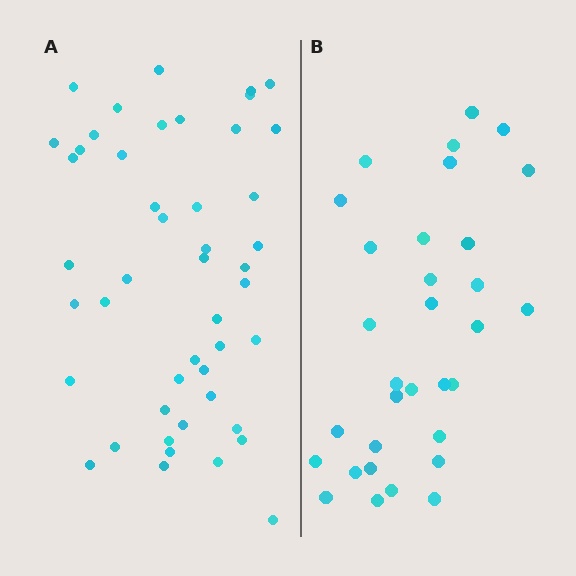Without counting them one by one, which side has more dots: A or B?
Region A (the left region) has more dots.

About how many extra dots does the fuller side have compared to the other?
Region A has approximately 15 more dots than region B.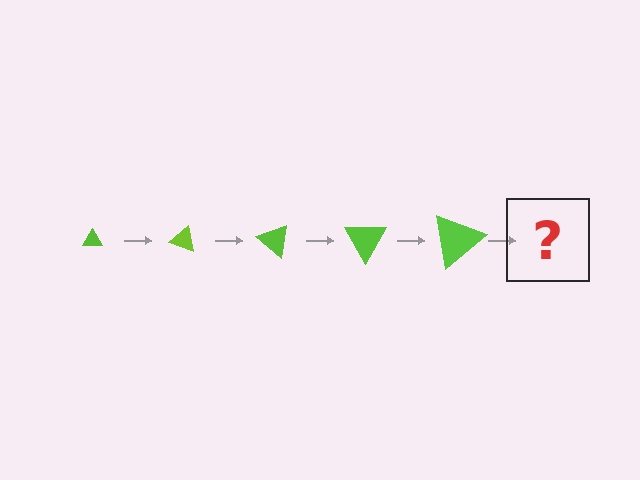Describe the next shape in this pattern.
It should be a triangle, larger than the previous one and rotated 100 degrees from the start.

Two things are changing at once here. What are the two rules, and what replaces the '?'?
The two rules are that the triangle grows larger each step and it rotates 20 degrees each step. The '?' should be a triangle, larger than the previous one and rotated 100 degrees from the start.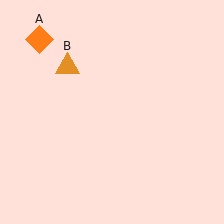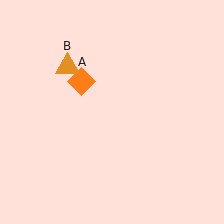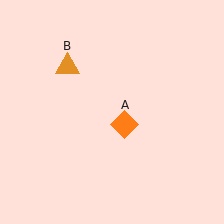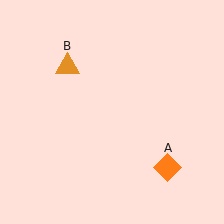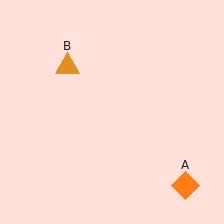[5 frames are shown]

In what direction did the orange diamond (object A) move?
The orange diamond (object A) moved down and to the right.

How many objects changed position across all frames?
1 object changed position: orange diamond (object A).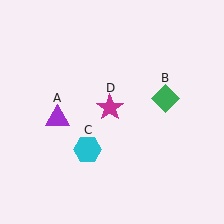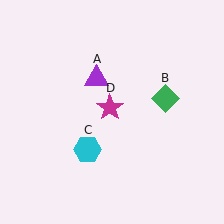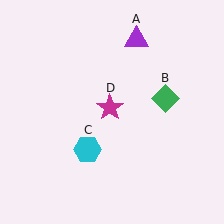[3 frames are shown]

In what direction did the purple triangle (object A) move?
The purple triangle (object A) moved up and to the right.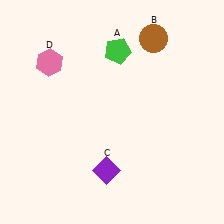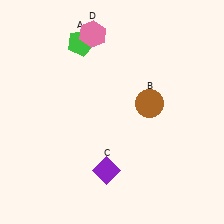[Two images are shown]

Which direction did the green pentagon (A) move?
The green pentagon (A) moved left.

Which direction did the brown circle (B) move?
The brown circle (B) moved down.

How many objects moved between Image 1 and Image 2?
3 objects moved between the two images.